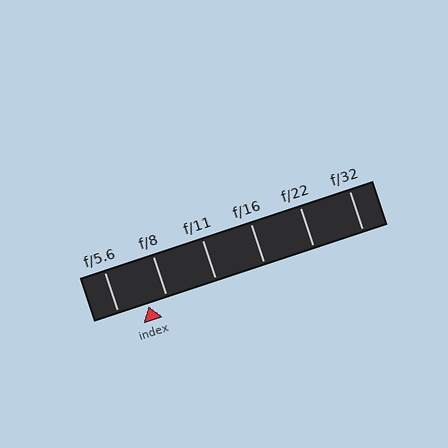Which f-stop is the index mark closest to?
The index mark is closest to f/8.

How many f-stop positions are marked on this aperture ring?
There are 6 f-stop positions marked.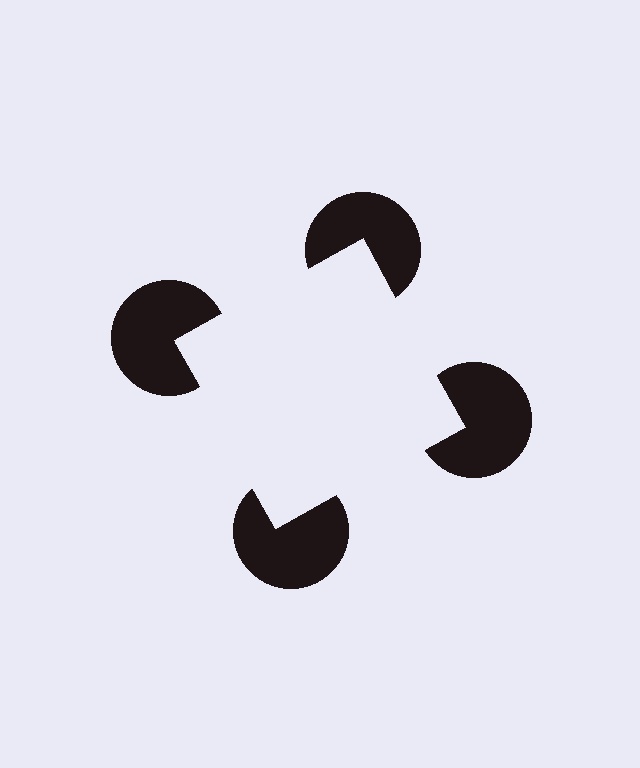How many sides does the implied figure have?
4 sides.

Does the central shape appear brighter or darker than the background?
It typically appears slightly brighter than the background, even though no actual brightness change is drawn.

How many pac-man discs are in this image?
There are 4 — one at each vertex of the illusory square.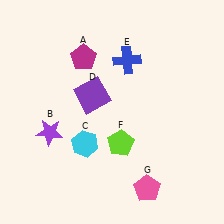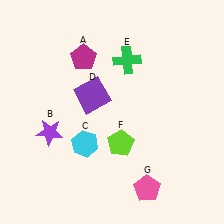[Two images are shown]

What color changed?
The cross (E) changed from blue in Image 1 to green in Image 2.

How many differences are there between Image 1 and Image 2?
There is 1 difference between the two images.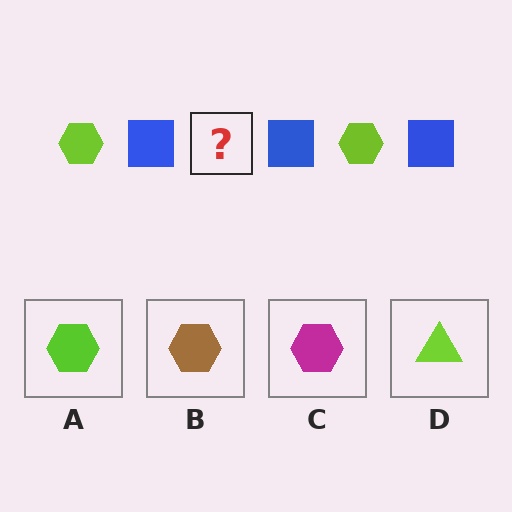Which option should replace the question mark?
Option A.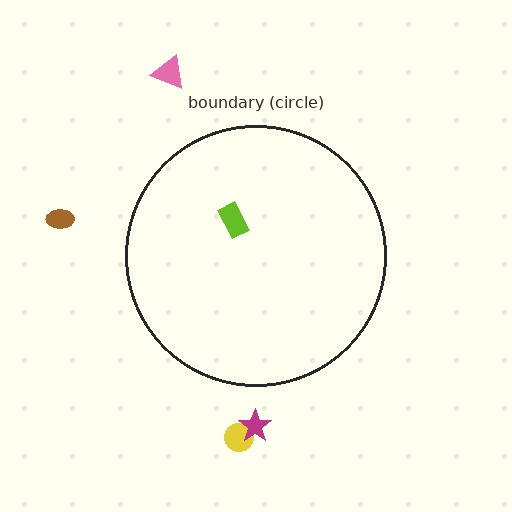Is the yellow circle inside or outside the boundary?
Outside.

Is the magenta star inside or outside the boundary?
Outside.